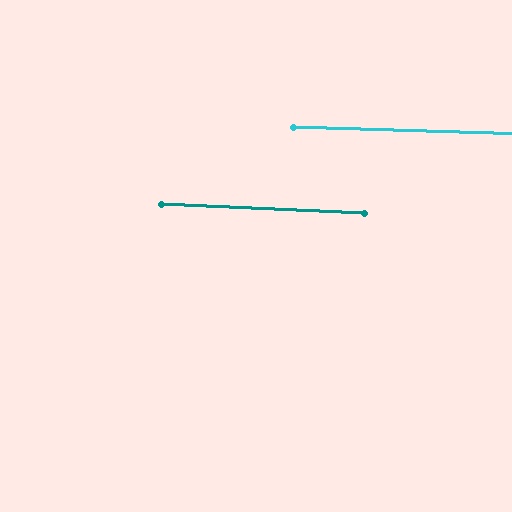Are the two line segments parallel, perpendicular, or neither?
Parallel — their directions differ by only 0.9°.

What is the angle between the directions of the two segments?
Approximately 1 degree.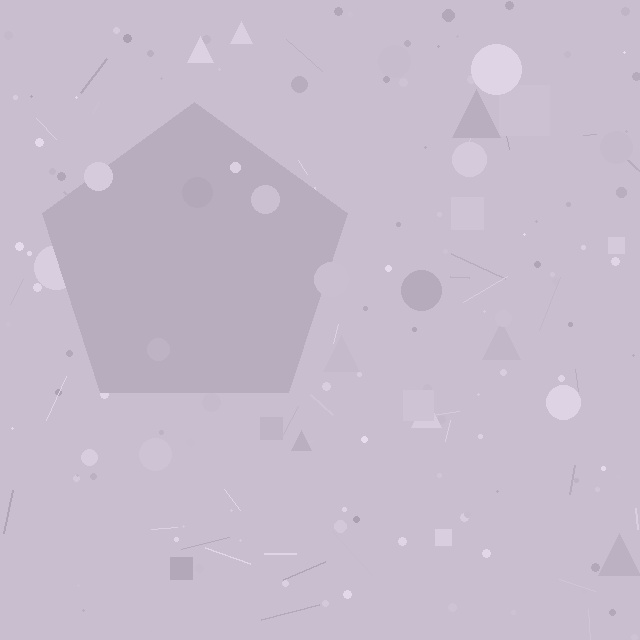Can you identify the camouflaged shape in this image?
The camouflaged shape is a pentagon.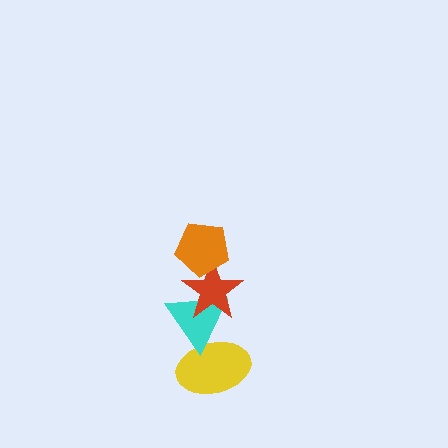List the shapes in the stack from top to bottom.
From top to bottom: the orange pentagon, the red star, the cyan triangle, the yellow ellipse.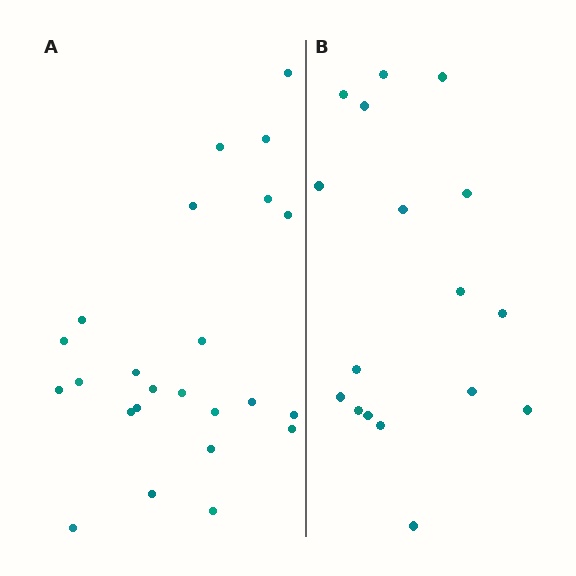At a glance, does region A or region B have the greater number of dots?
Region A (the left region) has more dots.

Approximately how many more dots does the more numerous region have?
Region A has roughly 8 or so more dots than region B.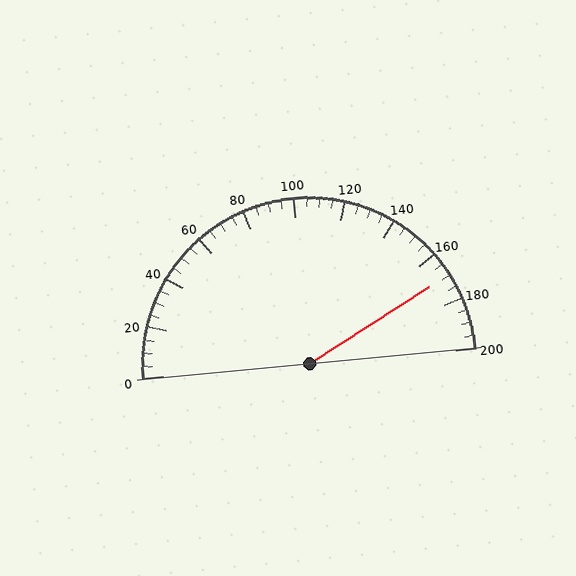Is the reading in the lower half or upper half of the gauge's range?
The reading is in the upper half of the range (0 to 200).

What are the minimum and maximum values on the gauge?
The gauge ranges from 0 to 200.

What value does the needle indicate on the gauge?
The needle indicates approximately 170.